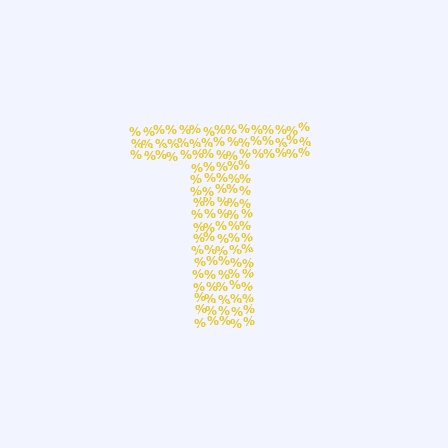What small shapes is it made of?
It is made of small percent signs.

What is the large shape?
The large shape is the letter T.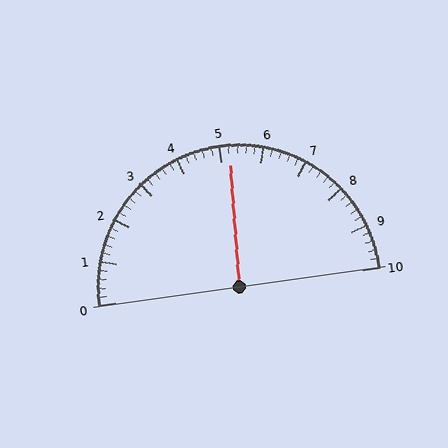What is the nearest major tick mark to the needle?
The nearest major tick mark is 5.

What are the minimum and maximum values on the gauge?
The gauge ranges from 0 to 10.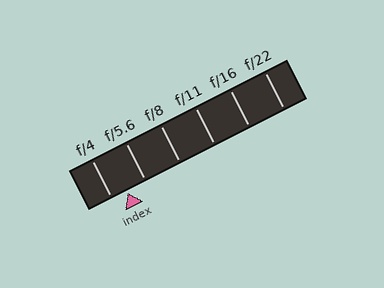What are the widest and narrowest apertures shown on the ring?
The widest aperture shown is f/4 and the narrowest is f/22.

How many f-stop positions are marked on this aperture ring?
There are 6 f-stop positions marked.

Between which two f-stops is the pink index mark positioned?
The index mark is between f/4 and f/5.6.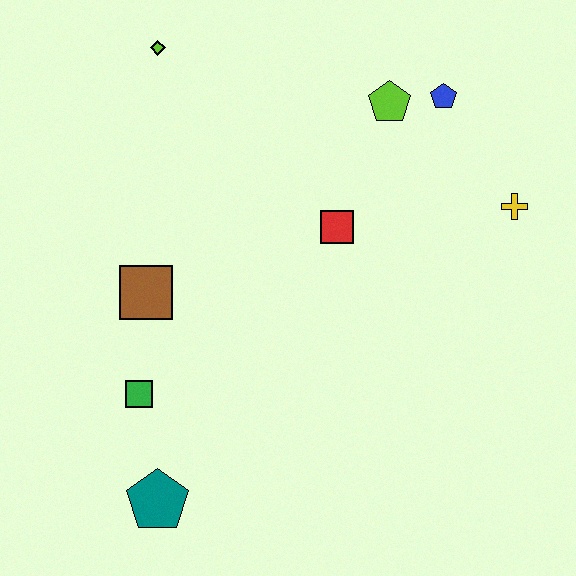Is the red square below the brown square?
No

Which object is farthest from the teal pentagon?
The blue pentagon is farthest from the teal pentagon.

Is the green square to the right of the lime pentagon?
No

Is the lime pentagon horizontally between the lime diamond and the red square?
No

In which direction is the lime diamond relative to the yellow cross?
The lime diamond is to the left of the yellow cross.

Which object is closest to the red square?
The lime pentagon is closest to the red square.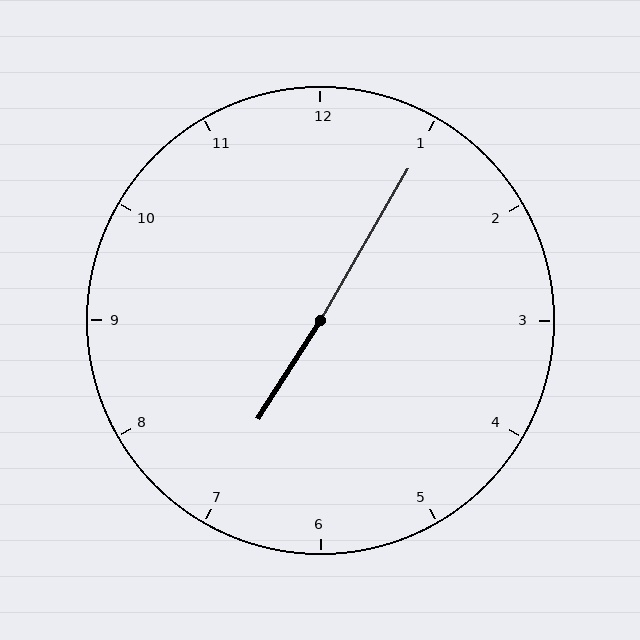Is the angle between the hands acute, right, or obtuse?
It is obtuse.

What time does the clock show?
7:05.